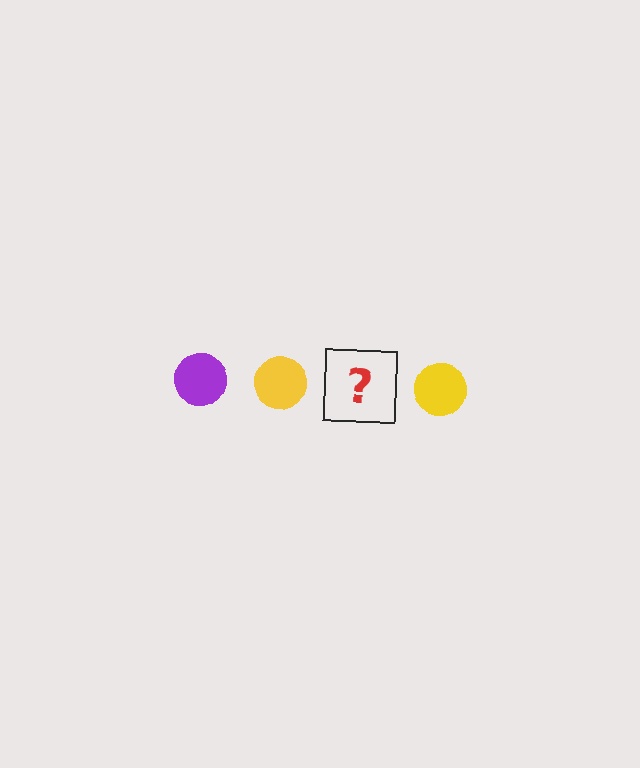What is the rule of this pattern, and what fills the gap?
The rule is that the pattern cycles through purple, yellow circles. The gap should be filled with a purple circle.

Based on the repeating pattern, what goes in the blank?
The blank should be a purple circle.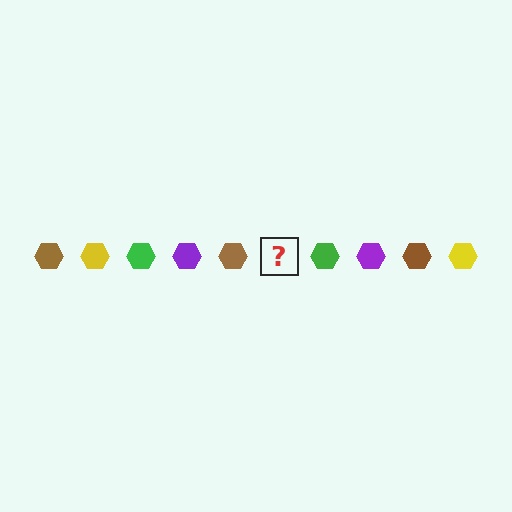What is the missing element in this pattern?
The missing element is a yellow hexagon.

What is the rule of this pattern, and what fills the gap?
The rule is that the pattern cycles through brown, yellow, green, purple hexagons. The gap should be filled with a yellow hexagon.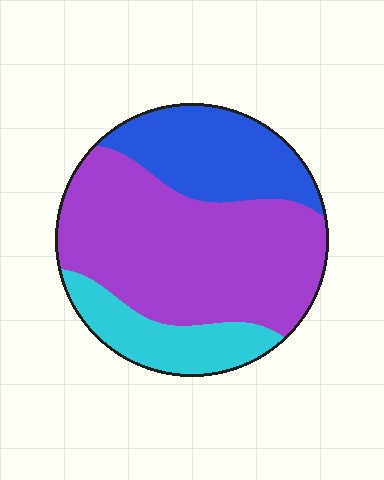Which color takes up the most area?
Purple, at roughly 55%.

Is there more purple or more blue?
Purple.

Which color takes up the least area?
Cyan, at roughly 15%.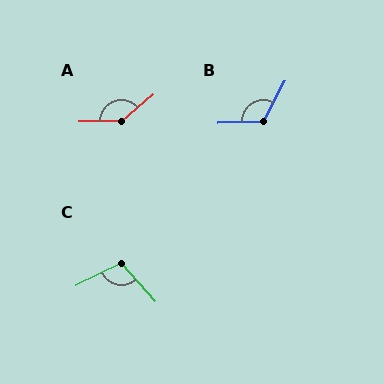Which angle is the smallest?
C, at approximately 105 degrees.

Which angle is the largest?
A, at approximately 141 degrees.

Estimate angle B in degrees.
Approximately 119 degrees.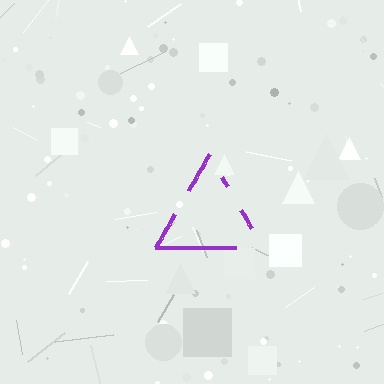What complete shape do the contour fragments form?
The contour fragments form a triangle.